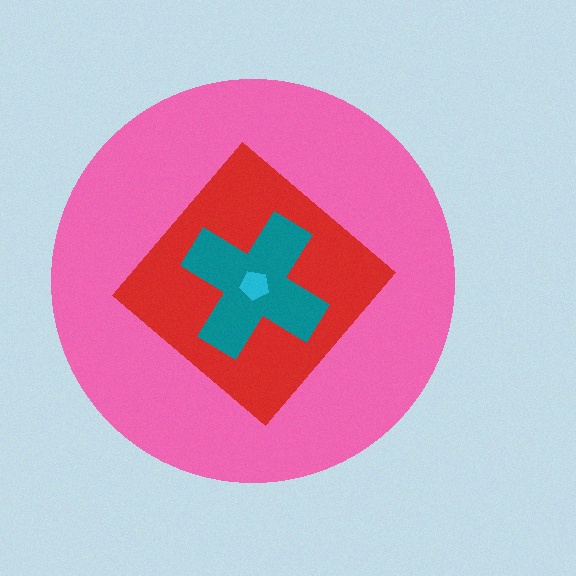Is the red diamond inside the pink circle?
Yes.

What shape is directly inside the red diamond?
The teal cross.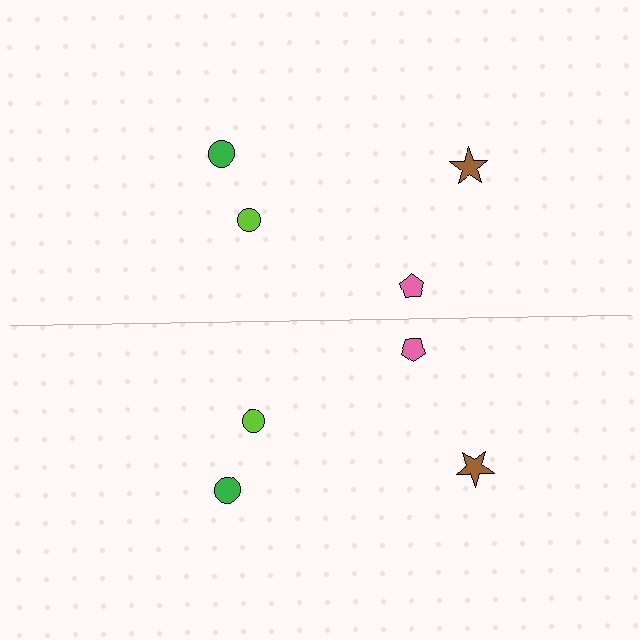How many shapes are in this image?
There are 8 shapes in this image.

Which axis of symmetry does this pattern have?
The pattern has a horizontal axis of symmetry running through the center of the image.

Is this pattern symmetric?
Yes, this pattern has bilateral (reflection) symmetry.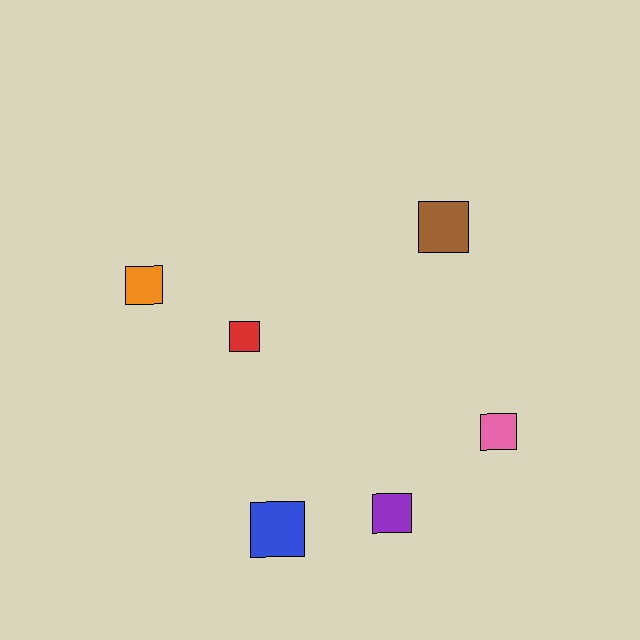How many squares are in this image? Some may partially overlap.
There are 6 squares.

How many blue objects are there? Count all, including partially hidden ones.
There is 1 blue object.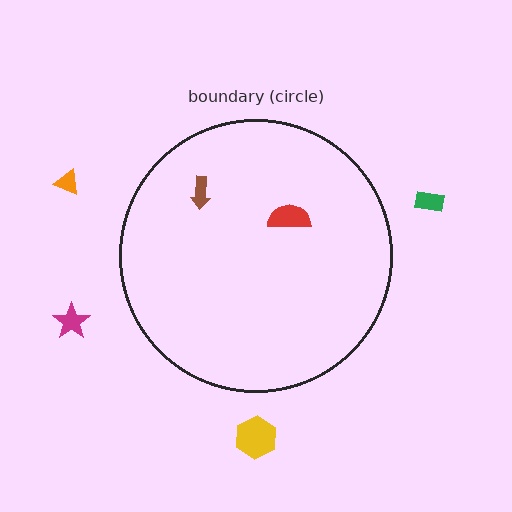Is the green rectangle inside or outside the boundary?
Outside.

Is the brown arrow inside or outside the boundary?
Inside.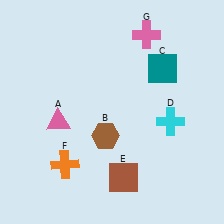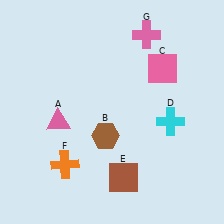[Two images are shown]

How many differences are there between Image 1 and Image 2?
There is 1 difference between the two images.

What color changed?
The square (C) changed from teal in Image 1 to pink in Image 2.